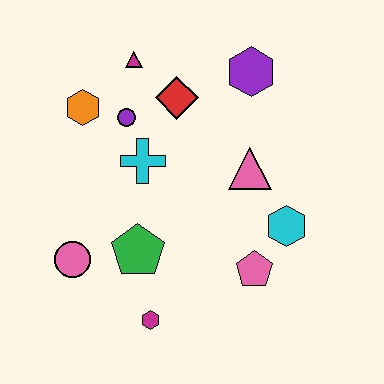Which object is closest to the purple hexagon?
The red diamond is closest to the purple hexagon.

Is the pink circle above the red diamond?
No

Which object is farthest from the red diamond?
The magenta hexagon is farthest from the red diamond.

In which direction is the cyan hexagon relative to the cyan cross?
The cyan hexagon is to the right of the cyan cross.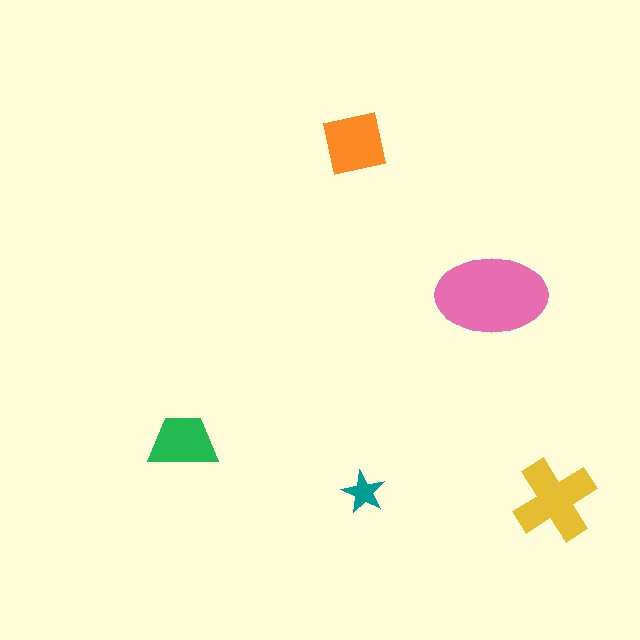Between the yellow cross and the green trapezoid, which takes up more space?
The yellow cross.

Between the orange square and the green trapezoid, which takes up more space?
The orange square.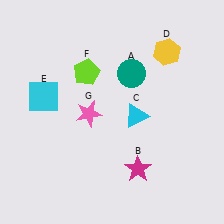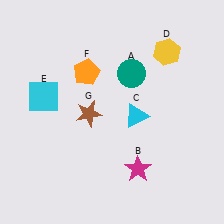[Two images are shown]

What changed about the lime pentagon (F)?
In Image 1, F is lime. In Image 2, it changed to orange.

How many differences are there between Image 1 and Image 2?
There are 2 differences between the two images.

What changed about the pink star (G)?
In Image 1, G is pink. In Image 2, it changed to brown.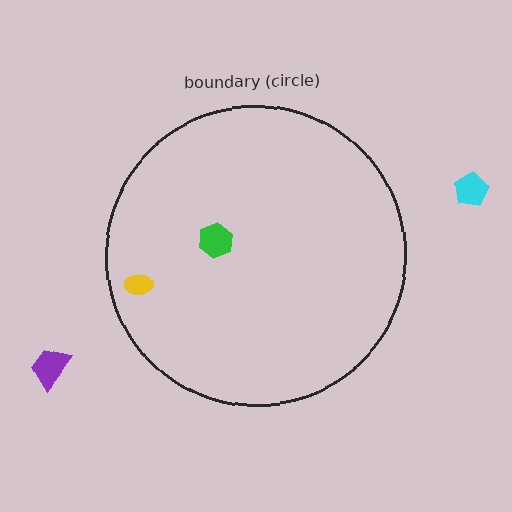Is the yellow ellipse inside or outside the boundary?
Inside.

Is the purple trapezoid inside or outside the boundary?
Outside.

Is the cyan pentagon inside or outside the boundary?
Outside.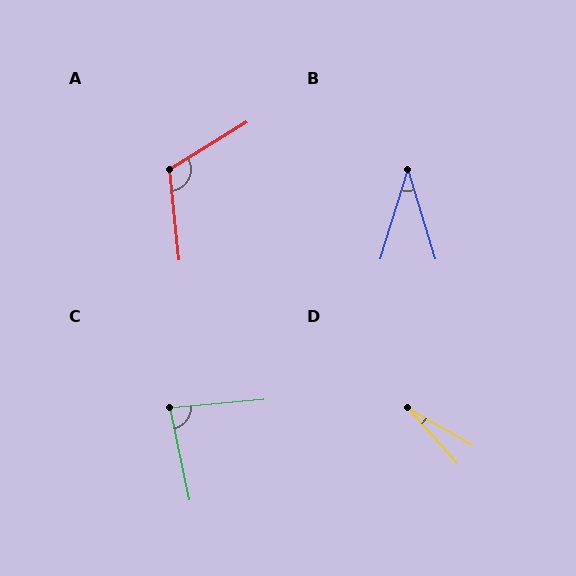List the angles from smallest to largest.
D (18°), B (34°), C (83°), A (116°).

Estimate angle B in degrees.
Approximately 34 degrees.